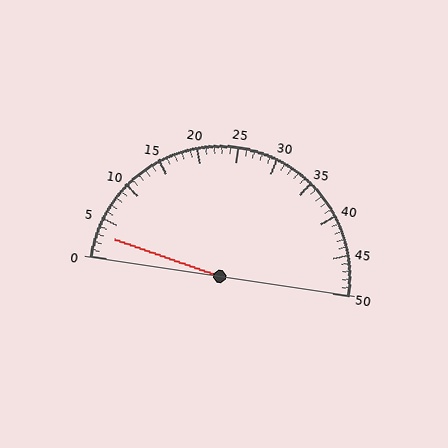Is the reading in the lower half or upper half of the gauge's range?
The reading is in the lower half of the range (0 to 50).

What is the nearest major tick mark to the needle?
The nearest major tick mark is 5.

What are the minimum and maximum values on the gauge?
The gauge ranges from 0 to 50.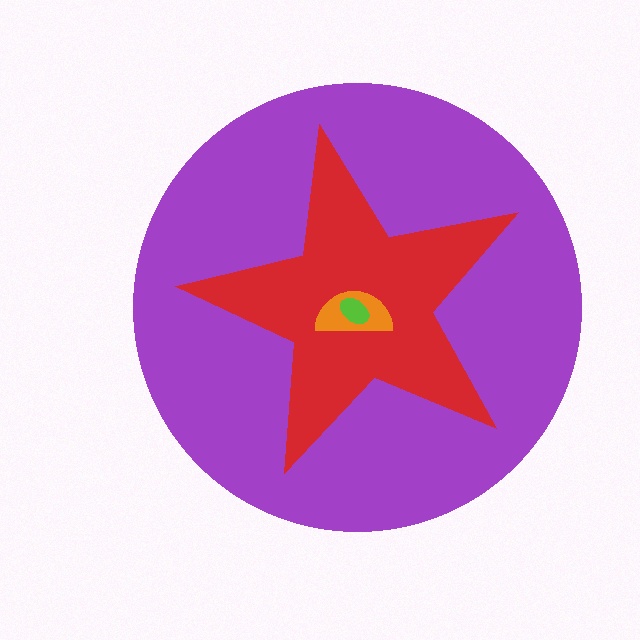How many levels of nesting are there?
4.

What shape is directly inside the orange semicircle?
The lime ellipse.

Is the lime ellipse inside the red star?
Yes.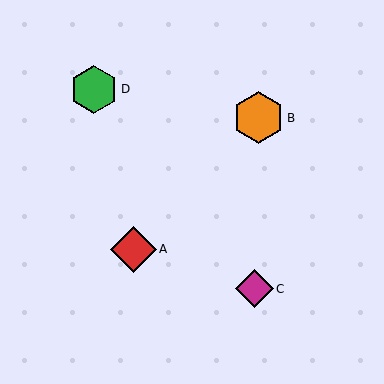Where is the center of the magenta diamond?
The center of the magenta diamond is at (254, 289).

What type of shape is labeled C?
Shape C is a magenta diamond.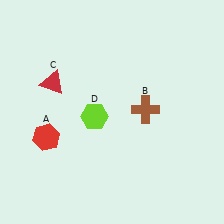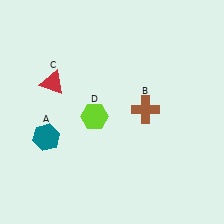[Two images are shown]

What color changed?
The hexagon (A) changed from red in Image 1 to teal in Image 2.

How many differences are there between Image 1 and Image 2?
There is 1 difference between the two images.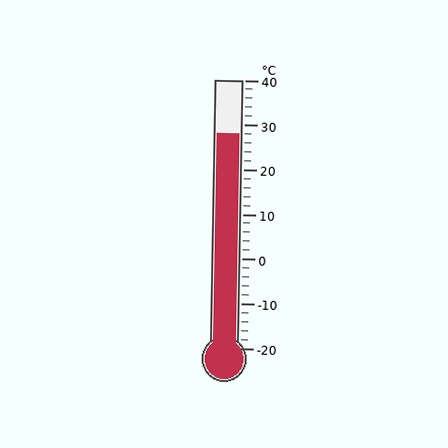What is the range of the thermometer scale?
The thermometer scale ranges from -20°C to 40°C.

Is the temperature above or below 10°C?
The temperature is above 10°C.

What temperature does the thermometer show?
The thermometer shows approximately 28°C.